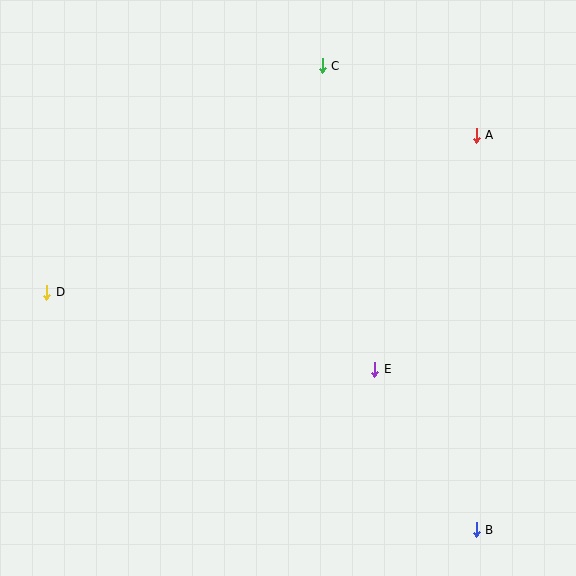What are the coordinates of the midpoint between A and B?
The midpoint between A and B is at (476, 332).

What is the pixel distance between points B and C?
The distance between B and C is 489 pixels.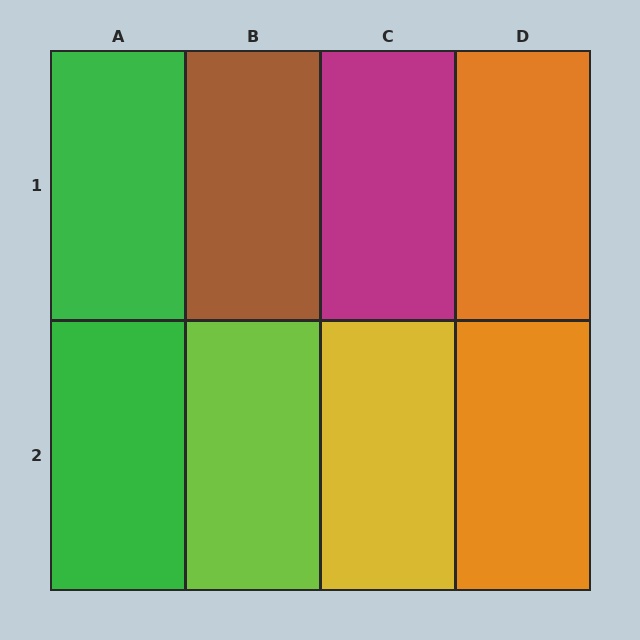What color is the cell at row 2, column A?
Green.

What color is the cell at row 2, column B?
Lime.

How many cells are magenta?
1 cell is magenta.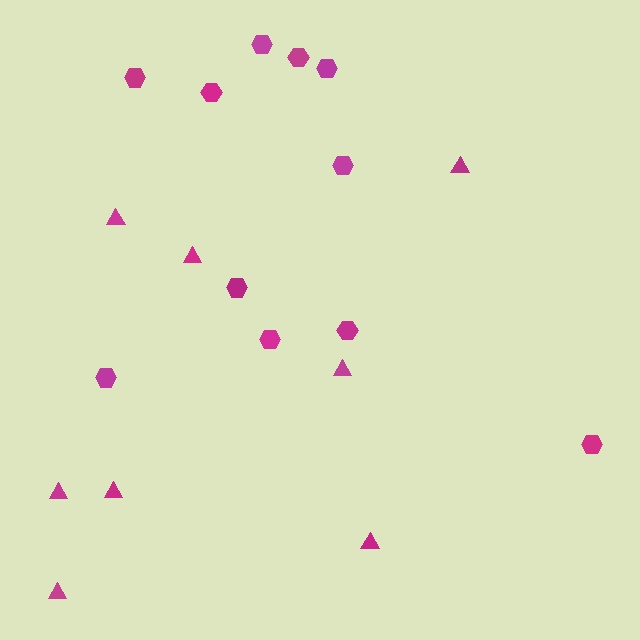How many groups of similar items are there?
There are 2 groups: one group of hexagons (11) and one group of triangles (8).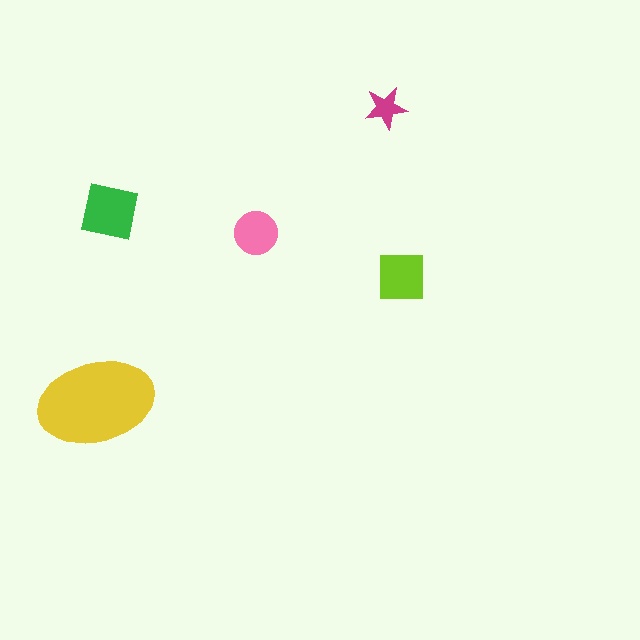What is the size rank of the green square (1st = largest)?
2nd.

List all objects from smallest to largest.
The magenta star, the pink circle, the lime square, the green square, the yellow ellipse.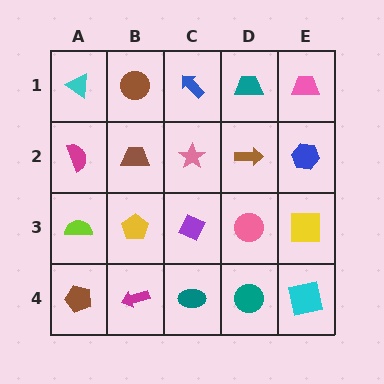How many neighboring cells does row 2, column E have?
3.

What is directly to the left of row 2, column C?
A brown trapezoid.